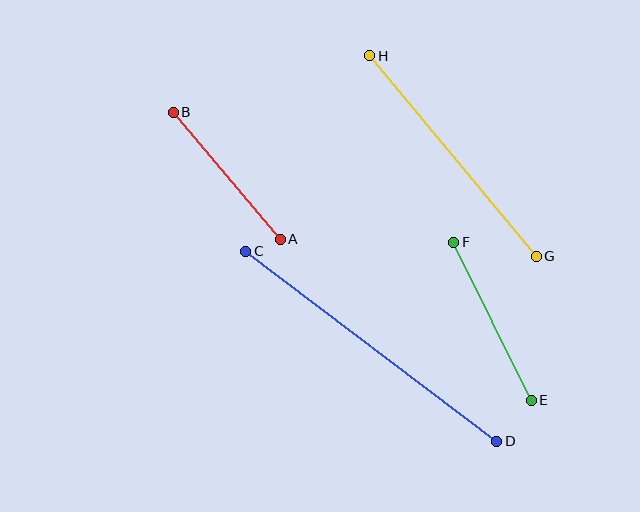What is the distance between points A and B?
The distance is approximately 166 pixels.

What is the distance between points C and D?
The distance is approximately 315 pixels.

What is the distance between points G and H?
The distance is approximately 261 pixels.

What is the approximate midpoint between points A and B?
The midpoint is at approximately (227, 176) pixels.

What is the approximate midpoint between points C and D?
The midpoint is at approximately (371, 346) pixels.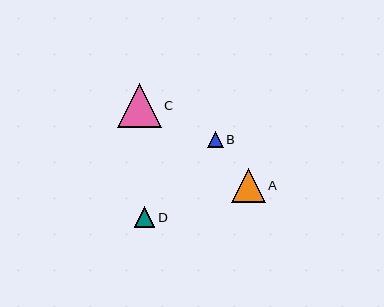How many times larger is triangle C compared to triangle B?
Triangle C is approximately 2.9 times the size of triangle B.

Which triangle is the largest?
Triangle C is the largest with a size of approximately 44 pixels.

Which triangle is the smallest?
Triangle B is the smallest with a size of approximately 15 pixels.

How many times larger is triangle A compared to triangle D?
Triangle A is approximately 1.6 times the size of triangle D.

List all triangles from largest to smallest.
From largest to smallest: C, A, D, B.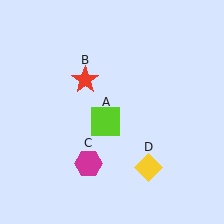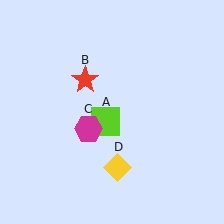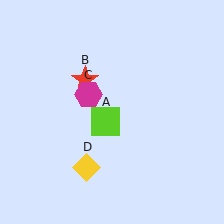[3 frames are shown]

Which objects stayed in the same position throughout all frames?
Lime square (object A) and red star (object B) remained stationary.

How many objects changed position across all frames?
2 objects changed position: magenta hexagon (object C), yellow diamond (object D).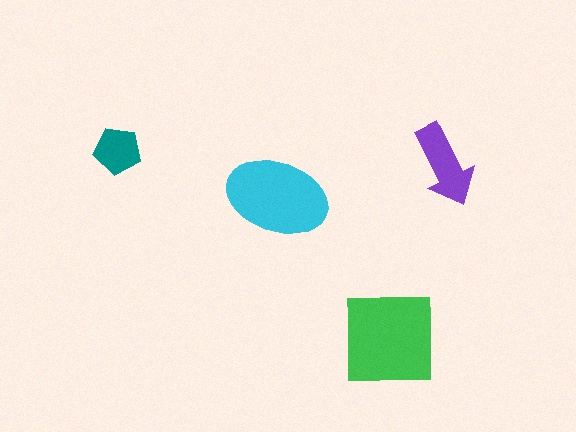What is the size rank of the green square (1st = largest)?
1st.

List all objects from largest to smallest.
The green square, the cyan ellipse, the purple arrow, the teal pentagon.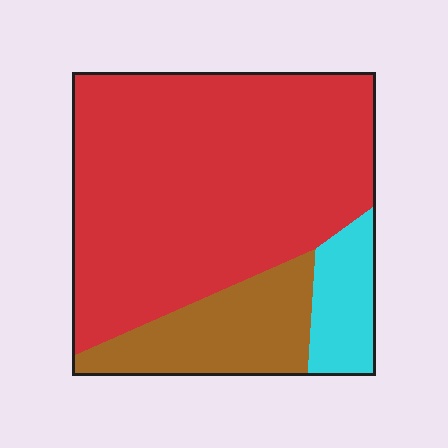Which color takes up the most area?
Red, at roughly 70%.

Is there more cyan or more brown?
Brown.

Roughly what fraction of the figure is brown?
Brown takes up less than a quarter of the figure.